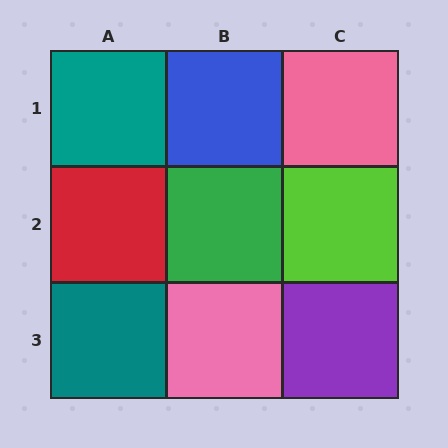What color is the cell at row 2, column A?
Red.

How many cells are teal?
2 cells are teal.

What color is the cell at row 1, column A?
Teal.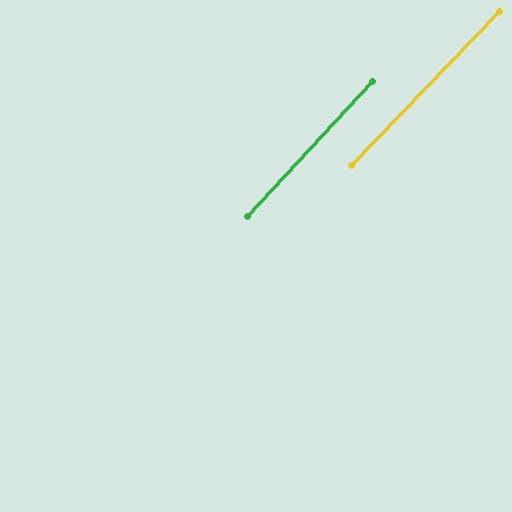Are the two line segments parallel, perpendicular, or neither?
Parallel — their directions differ by only 1.3°.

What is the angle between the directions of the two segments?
Approximately 1 degree.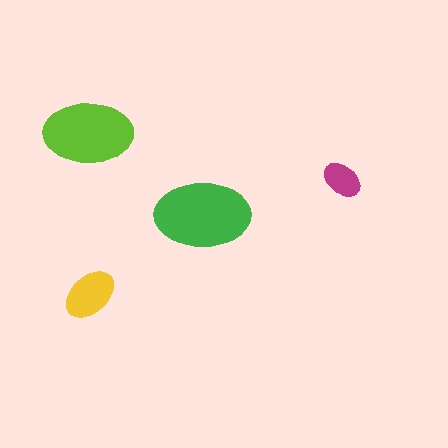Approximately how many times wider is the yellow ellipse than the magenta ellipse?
About 1.5 times wider.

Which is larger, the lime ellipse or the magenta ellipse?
The lime one.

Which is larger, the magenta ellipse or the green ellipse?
The green one.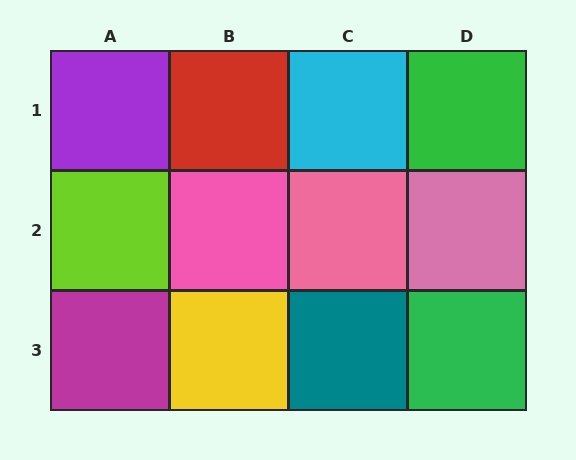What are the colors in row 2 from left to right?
Lime, pink, pink, pink.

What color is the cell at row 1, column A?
Purple.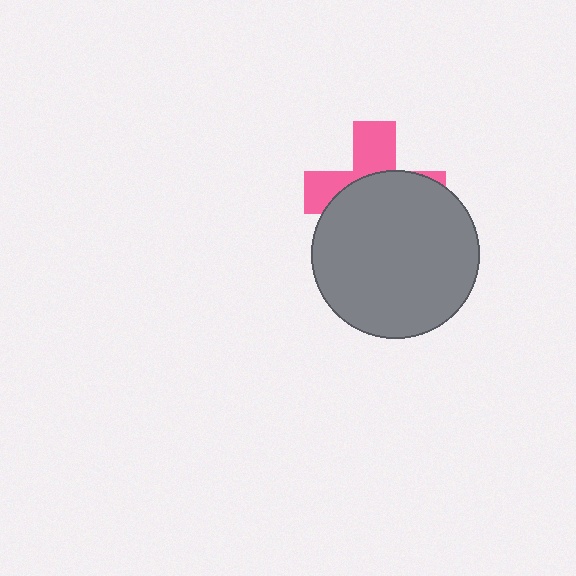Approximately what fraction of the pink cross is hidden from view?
Roughly 62% of the pink cross is hidden behind the gray circle.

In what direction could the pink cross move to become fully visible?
The pink cross could move up. That would shift it out from behind the gray circle entirely.